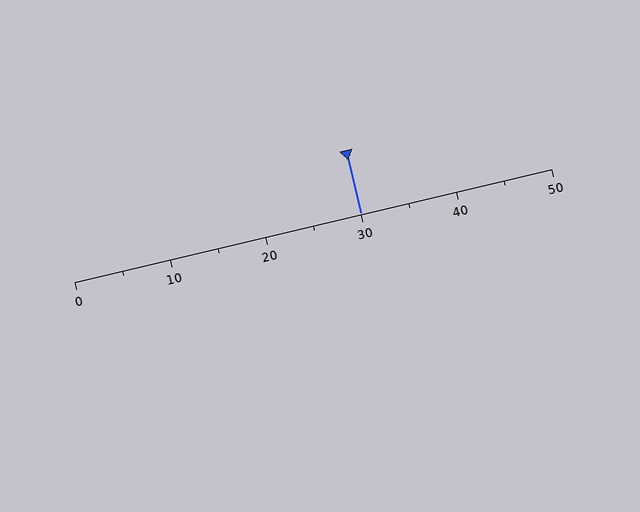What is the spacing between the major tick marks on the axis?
The major ticks are spaced 10 apart.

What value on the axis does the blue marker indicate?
The marker indicates approximately 30.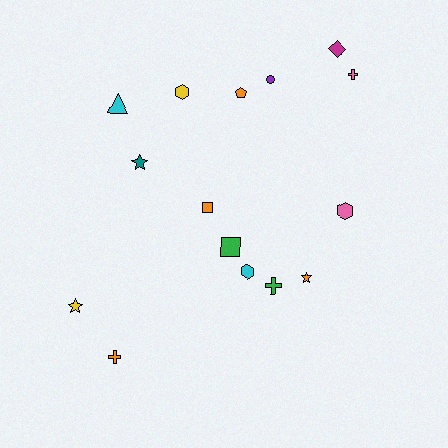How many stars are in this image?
There are 3 stars.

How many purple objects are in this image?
There is 1 purple object.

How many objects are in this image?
There are 15 objects.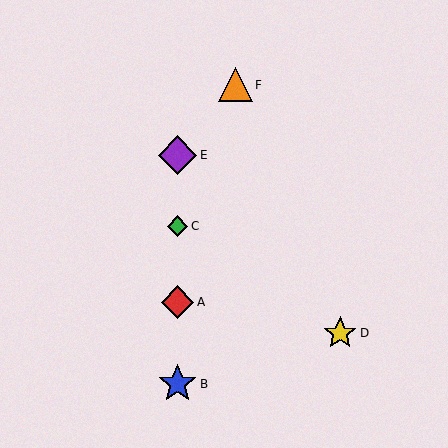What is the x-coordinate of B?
Object B is at x≈178.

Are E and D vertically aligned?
No, E is at x≈178 and D is at x≈340.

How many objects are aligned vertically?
4 objects (A, B, C, E) are aligned vertically.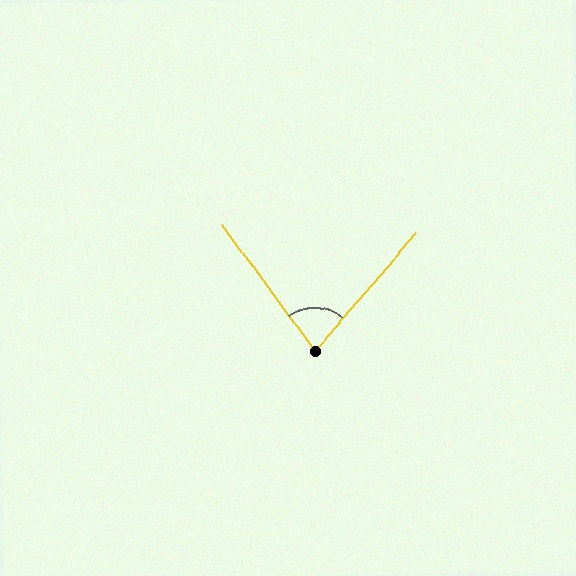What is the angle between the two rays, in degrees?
Approximately 77 degrees.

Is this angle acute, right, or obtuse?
It is acute.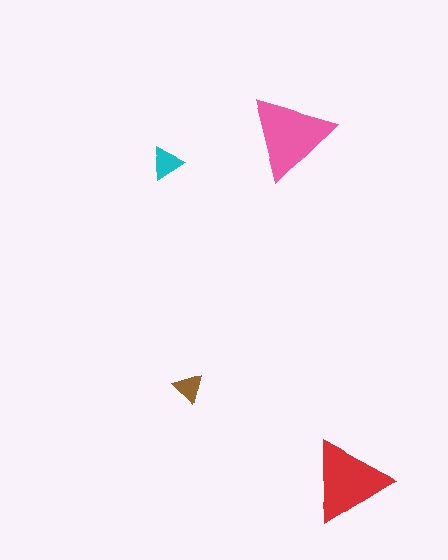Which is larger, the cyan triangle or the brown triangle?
The cyan one.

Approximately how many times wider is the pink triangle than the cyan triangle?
About 2.5 times wider.